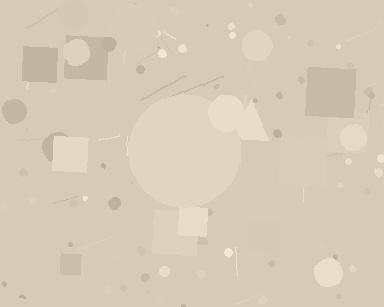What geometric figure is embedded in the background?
A circle is embedded in the background.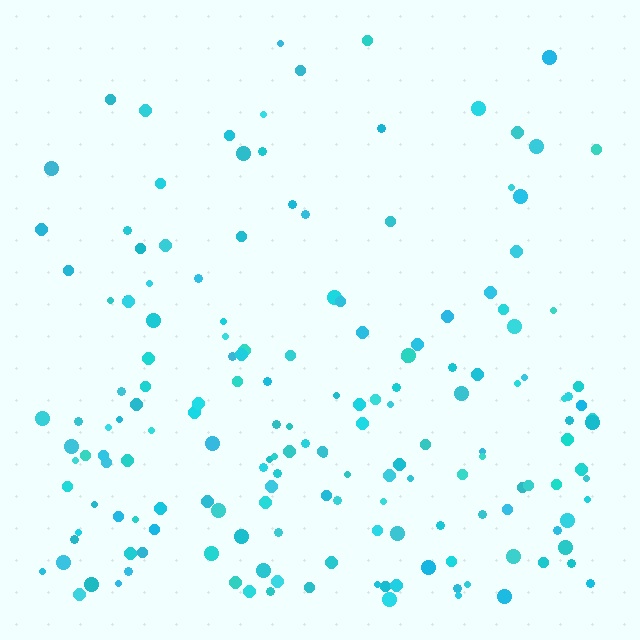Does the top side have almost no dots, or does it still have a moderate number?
Still a moderate number, just noticeably fewer than the bottom.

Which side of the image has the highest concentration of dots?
The bottom.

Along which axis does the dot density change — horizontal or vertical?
Vertical.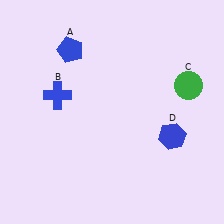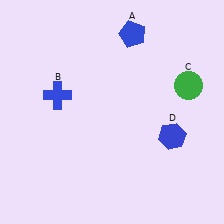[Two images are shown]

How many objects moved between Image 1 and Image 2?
1 object moved between the two images.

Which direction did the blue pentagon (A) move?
The blue pentagon (A) moved right.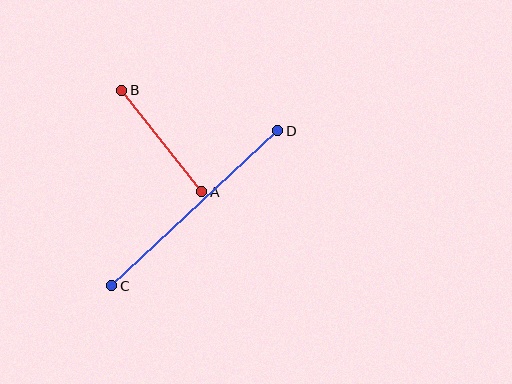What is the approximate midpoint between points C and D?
The midpoint is at approximately (195, 208) pixels.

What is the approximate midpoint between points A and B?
The midpoint is at approximately (162, 141) pixels.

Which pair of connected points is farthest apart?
Points C and D are farthest apart.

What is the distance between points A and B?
The distance is approximately 129 pixels.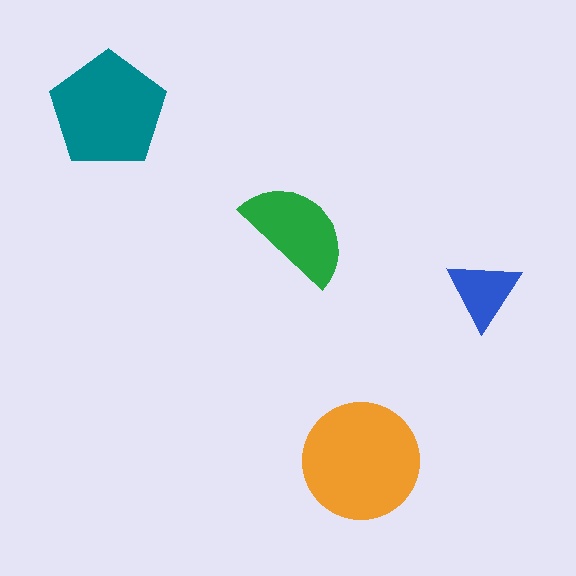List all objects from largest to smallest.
The orange circle, the teal pentagon, the green semicircle, the blue triangle.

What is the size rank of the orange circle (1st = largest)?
1st.